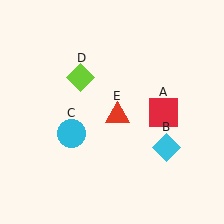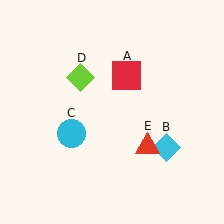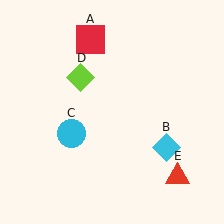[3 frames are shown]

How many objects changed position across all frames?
2 objects changed position: red square (object A), red triangle (object E).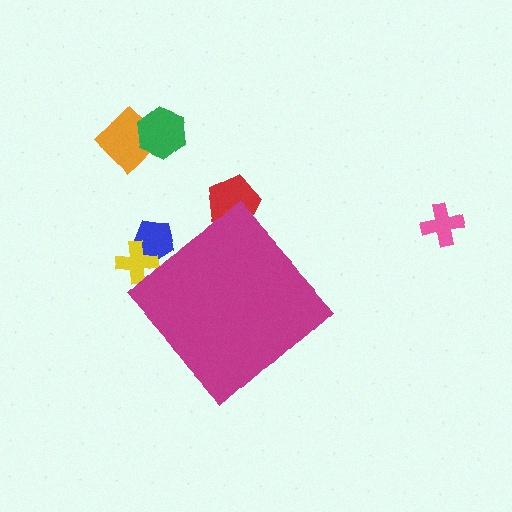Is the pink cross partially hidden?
No, the pink cross is fully visible.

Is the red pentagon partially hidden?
Yes, the red pentagon is partially hidden behind the magenta diamond.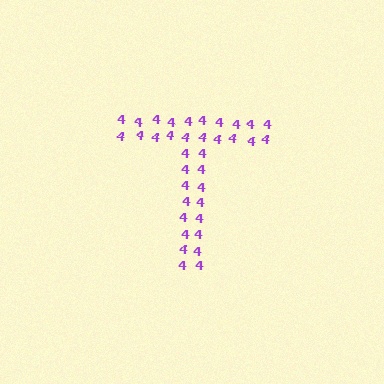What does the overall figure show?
The overall figure shows the letter T.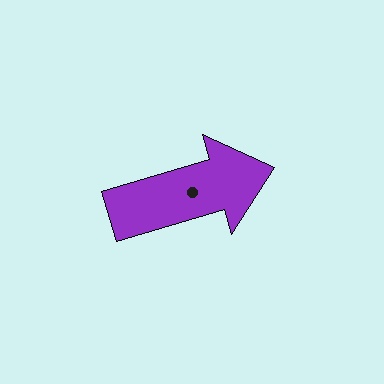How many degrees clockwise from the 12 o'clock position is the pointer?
Approximately 73 degrees.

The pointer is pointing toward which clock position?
Roughly 2 o'clock.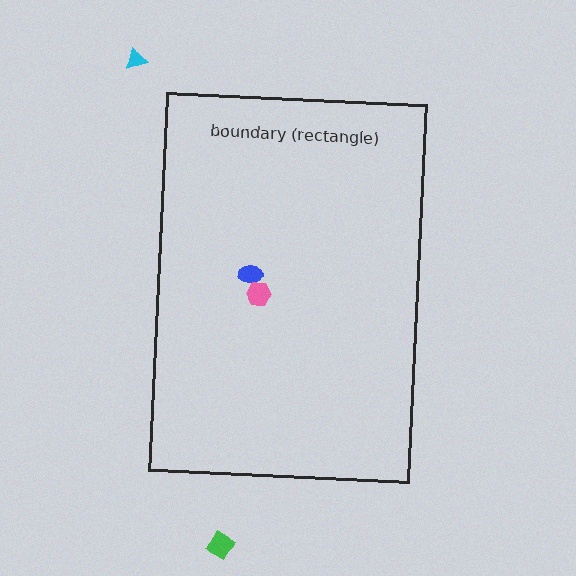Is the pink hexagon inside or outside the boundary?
Inside.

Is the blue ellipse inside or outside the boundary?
Inside.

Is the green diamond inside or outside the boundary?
Outside.